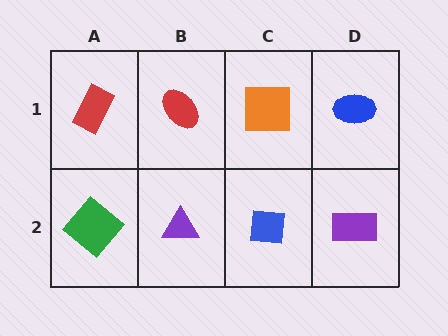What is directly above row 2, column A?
A red rectangle.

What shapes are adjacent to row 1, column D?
A purple rectangle (row 2, column D), an orange square (row 1, column C).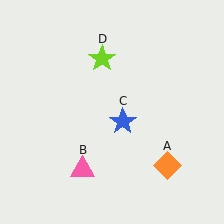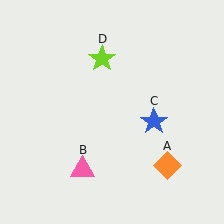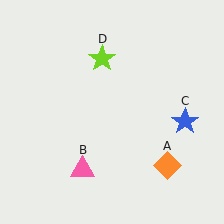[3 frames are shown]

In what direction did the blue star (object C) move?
The blue star (object C) moved right.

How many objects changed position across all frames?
1 object changed position: blue star (object C).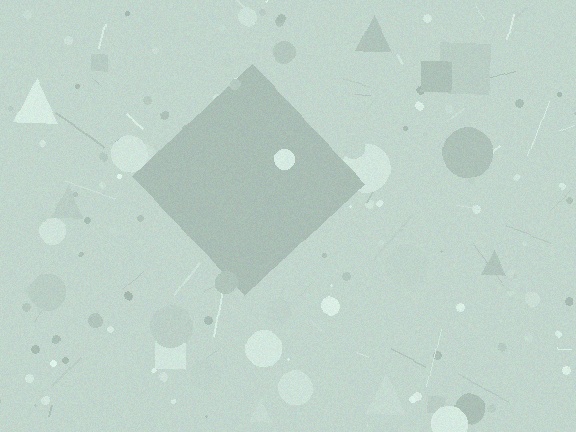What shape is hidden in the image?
A diamond is hidden in the image.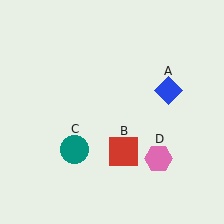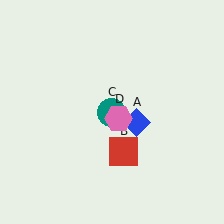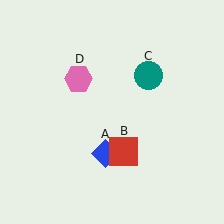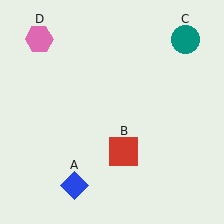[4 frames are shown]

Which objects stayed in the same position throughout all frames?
Red square (object B) remained stationary.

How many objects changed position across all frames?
3 objects changed position: blue diamond (object A), teal circle (object C), pink hexagon (object D).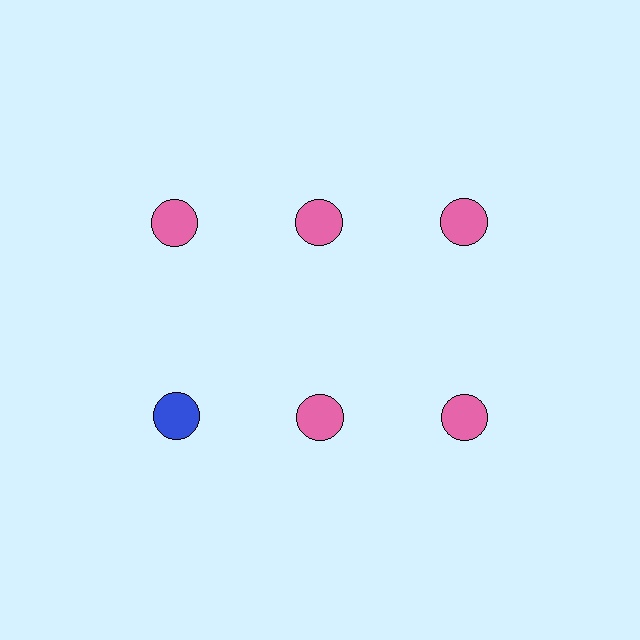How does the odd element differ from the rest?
It has a different color: blue instead of pink.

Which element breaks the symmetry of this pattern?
The blue circle in the second row, leftmost column breaks the symmetry. All other shapes are pink circles.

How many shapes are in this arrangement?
There are 6 shapes arranged in a grid pattern.